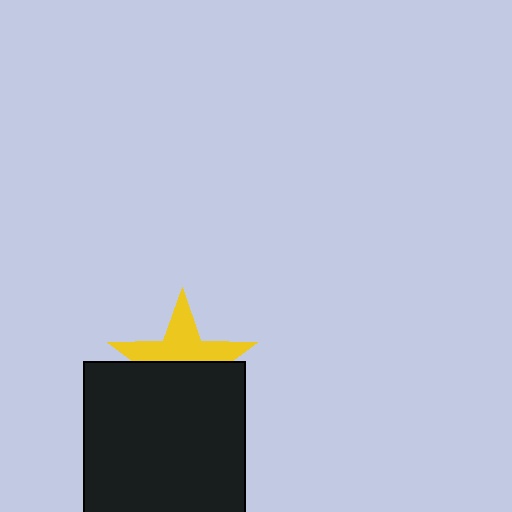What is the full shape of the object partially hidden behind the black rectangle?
The partially hidden object is a yellow star.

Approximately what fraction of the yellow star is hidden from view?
Roughly 52% of the yellow star is hidden behind the black rectangle.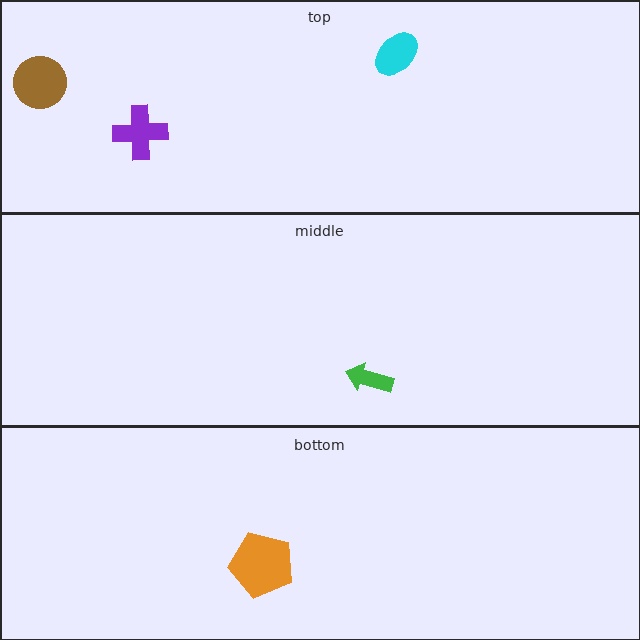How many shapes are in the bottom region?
1.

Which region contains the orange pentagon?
The bottom region.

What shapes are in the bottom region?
The orange pentagon.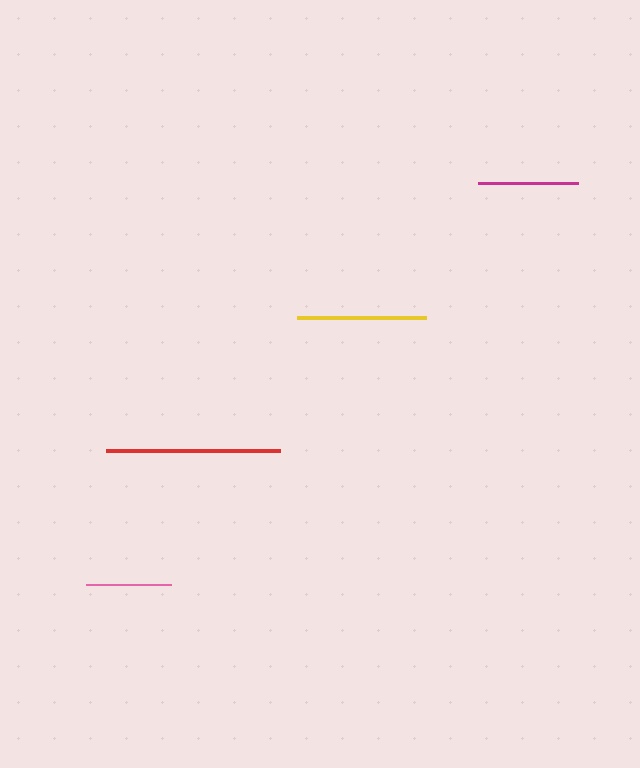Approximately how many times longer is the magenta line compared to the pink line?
The magenta line is approximately 1.2 times the length of the pink line.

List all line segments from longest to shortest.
From longest to shortest: red, yellow, magenta, pink.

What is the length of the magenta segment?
The magenta segment is approximately 100 pixels long.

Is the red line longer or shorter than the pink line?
The red line is longer than the pink line.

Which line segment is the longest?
The red line is the longest at approximately 173 pixels.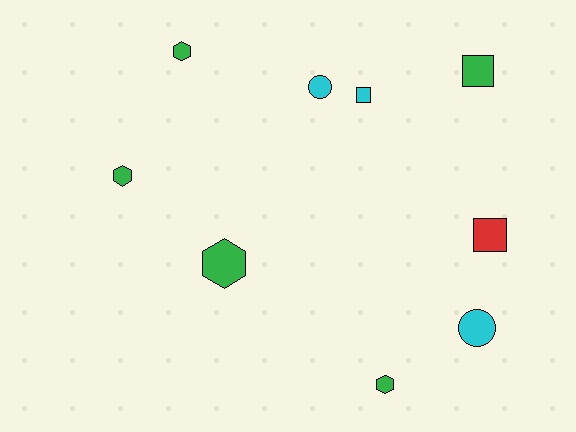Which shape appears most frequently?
Hexagon, with 4 objects.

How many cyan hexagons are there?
There are no cyan hexagons.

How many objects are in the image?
There are 9 objects.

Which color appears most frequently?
Green, with 5 objects.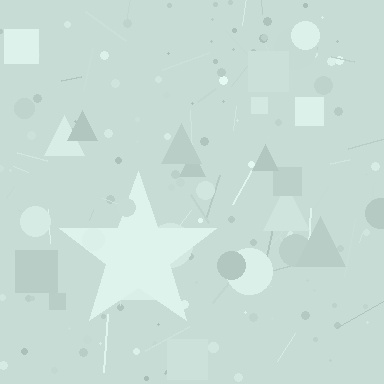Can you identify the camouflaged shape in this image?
The camouflaged shape is a star.